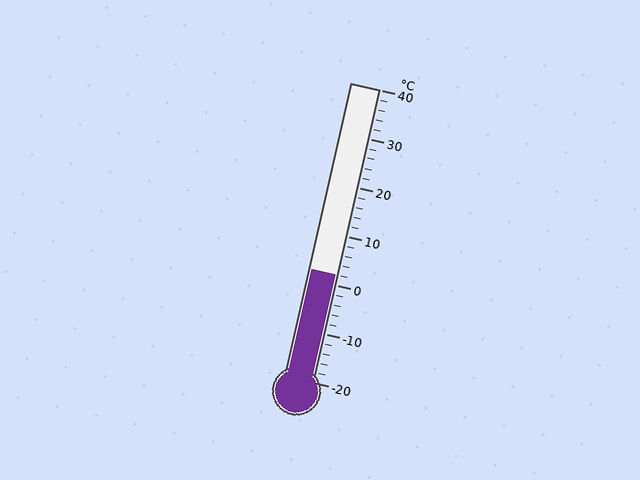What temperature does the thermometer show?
The thermometer shows approximately 2°C.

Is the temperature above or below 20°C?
The temperature is below 20°C.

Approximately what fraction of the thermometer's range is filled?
The thermometer is filled to approximately 35% of its range.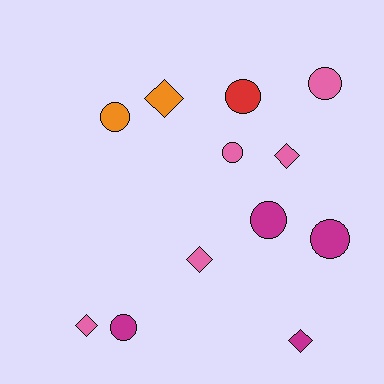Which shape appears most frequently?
Circle, with 7 objects.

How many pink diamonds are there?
There are 3 pink diamonds.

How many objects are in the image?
There are 12 objects.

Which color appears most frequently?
Pink, with 5 objects.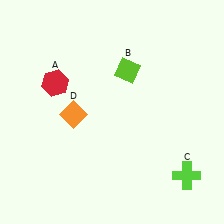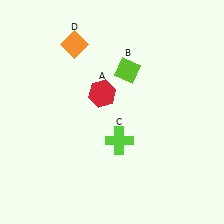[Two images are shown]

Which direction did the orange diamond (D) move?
The orange diamond (D) moved up.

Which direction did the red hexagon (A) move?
The red hexagon (A) moved right.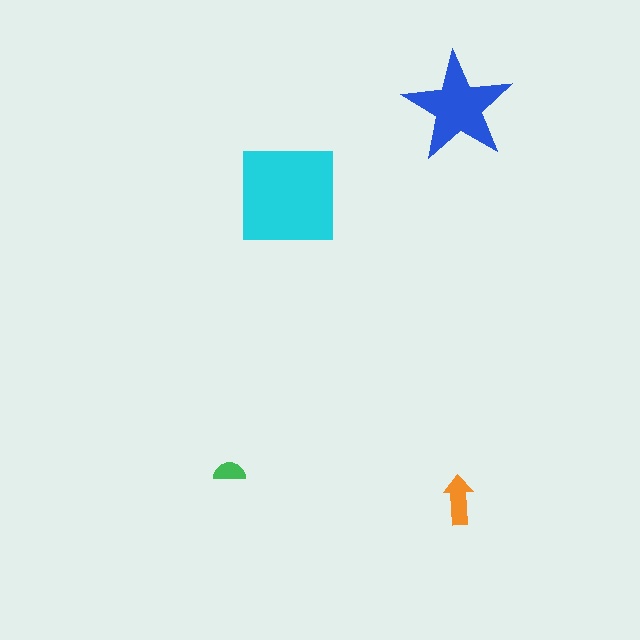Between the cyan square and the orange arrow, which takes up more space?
The cyan square.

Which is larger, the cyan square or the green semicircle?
The cyan square.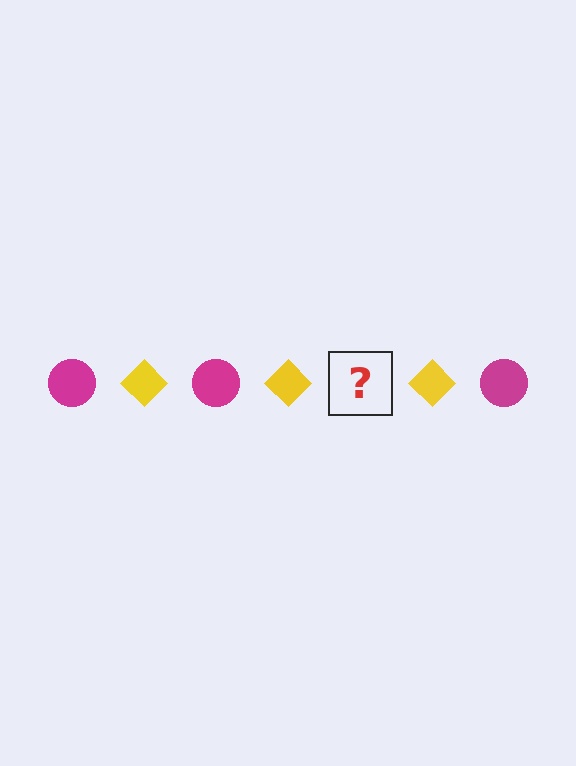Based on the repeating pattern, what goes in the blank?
The blank should be a magenta circle.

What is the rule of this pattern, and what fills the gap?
The rule is that the pattern alternates between magenta circle and yellow diamond. The gap should be filled with a magenta circle.